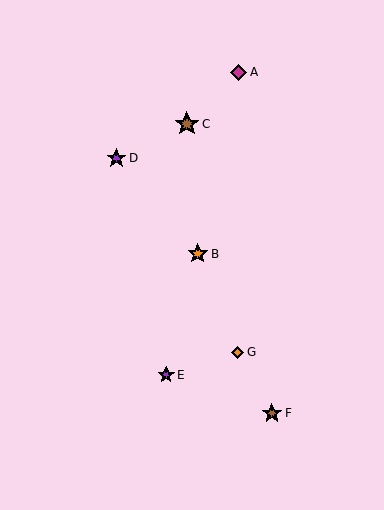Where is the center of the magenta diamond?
The center of the magenta diamond is at (239, 72).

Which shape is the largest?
The brown star (labeled C) is the largest.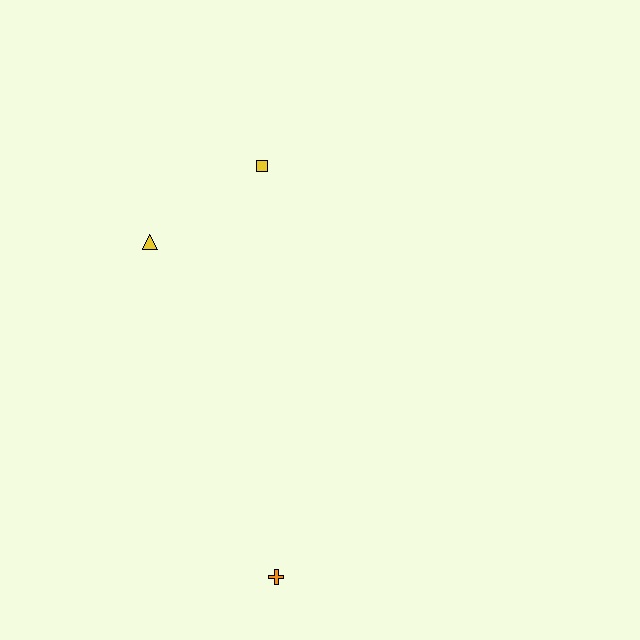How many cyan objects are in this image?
There are no cyan objects.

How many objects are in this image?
There are 3 objects.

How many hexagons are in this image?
There are no hexagons.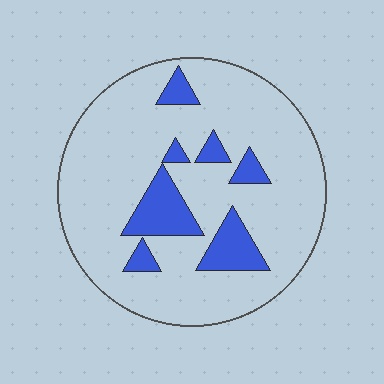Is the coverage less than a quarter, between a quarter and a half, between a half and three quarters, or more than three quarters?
Less than a quarter.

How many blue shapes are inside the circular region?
7.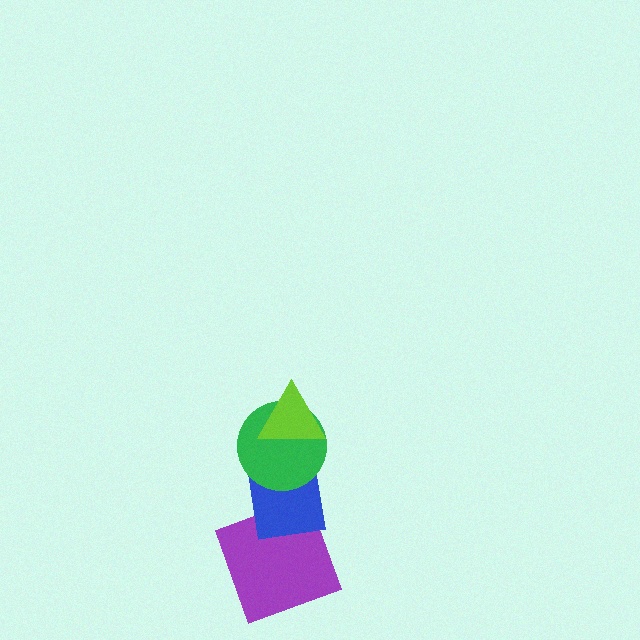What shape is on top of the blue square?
The green circle is on top of the blue square.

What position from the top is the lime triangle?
The lime triangle is 1st from the top.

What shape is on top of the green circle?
The lime triangle is on top of the green circle.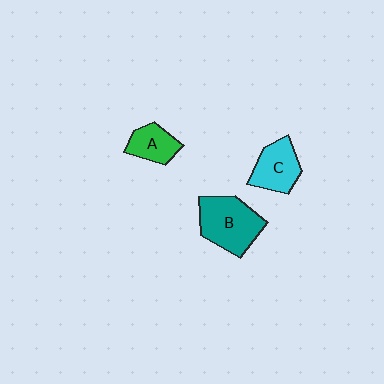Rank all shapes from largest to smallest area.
From largest to smallest: B (teal), C (cyan), A (green).